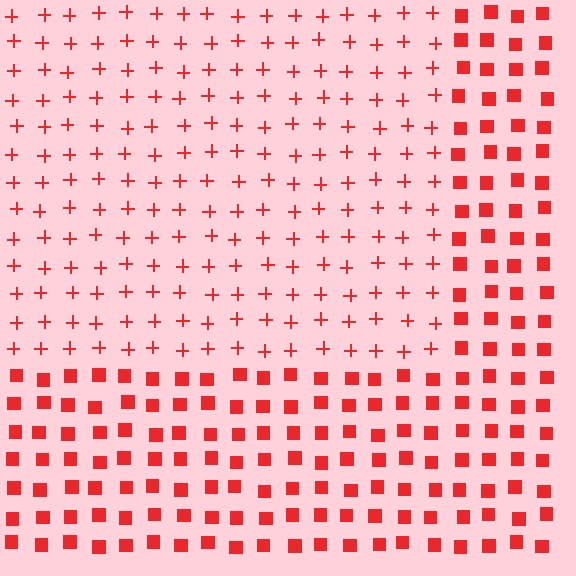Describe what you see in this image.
The image is filled with small red elements arranged in a uniform grid. A rectangle-shaped region contains plus signs, while the surrounding area contains squares. The boundary is defined purely by the change in element shape.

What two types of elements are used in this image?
The image uses plus signs inside the rectangle region and squares outside it.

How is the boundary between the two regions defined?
The boundary is defined by a change in element shape: plus signs inside vs. squares outside. All elements share the same color and spacing.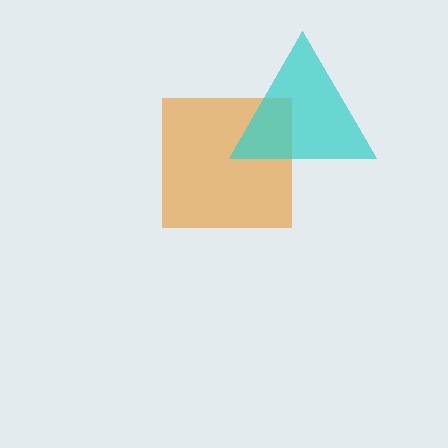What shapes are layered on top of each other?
The layered shapes are: an orange square, a cyan triangle.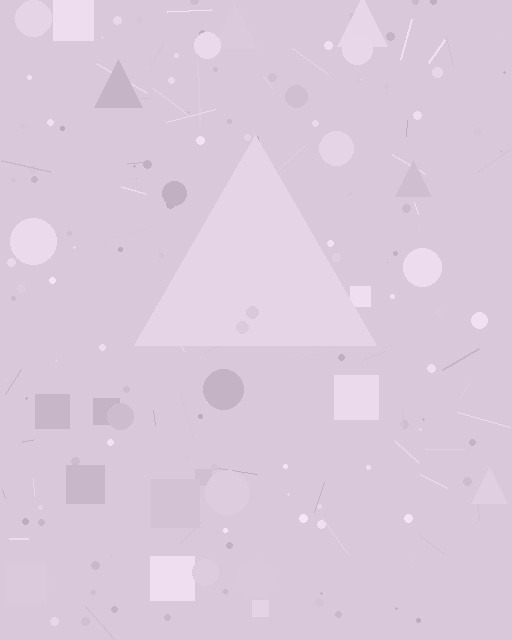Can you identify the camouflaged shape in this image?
The camouflaged shape is a triangle.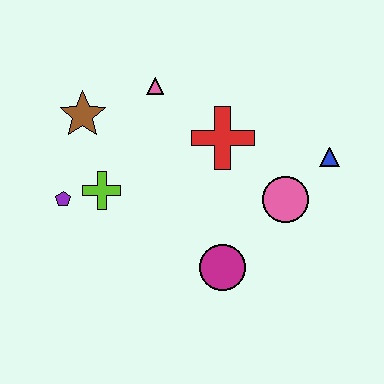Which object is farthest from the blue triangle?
The purple pentagon is farthest from the blue triangle.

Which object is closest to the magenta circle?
The pink circle is closest to the magenta circle.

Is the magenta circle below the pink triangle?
Yes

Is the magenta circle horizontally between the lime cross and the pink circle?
Yes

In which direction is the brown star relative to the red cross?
The brown star is to the left of the red cross.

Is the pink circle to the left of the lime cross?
No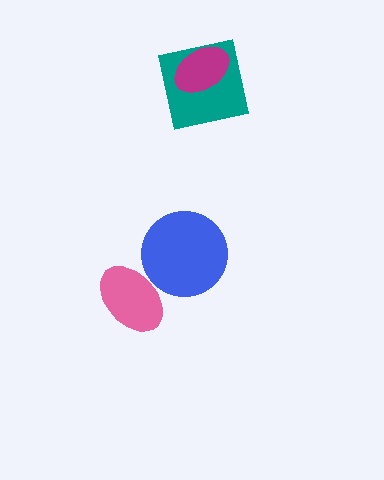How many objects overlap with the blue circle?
1 object overlaps with the blue circle.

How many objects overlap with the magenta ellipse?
1 object overlaps with the magenta ellipse.